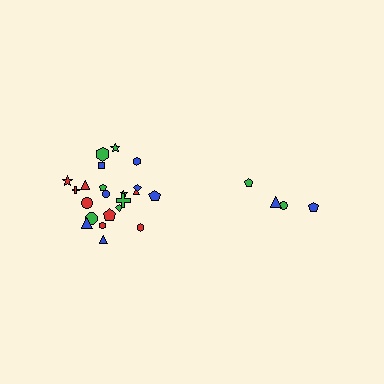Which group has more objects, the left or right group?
The left group.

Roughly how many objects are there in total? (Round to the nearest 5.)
Roughly 25 objects in total.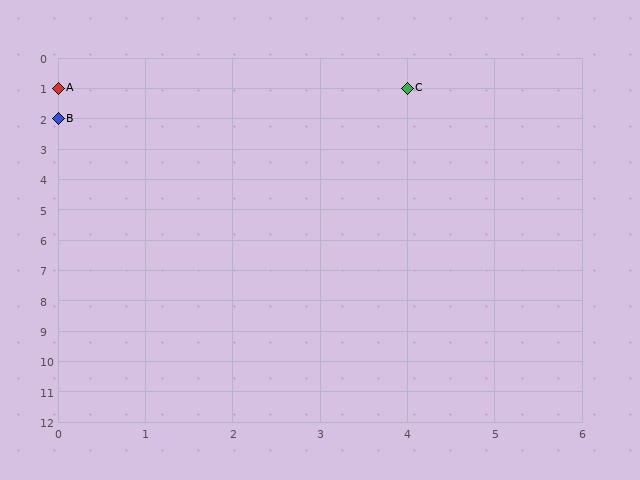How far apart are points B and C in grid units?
Points B and C are 4 columns and 1 row apart (about 4.1 grid units diagonally).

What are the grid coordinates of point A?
Point A is at grid coordinates (0, 1).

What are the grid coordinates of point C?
Point C is at grid coordinates (4, 1).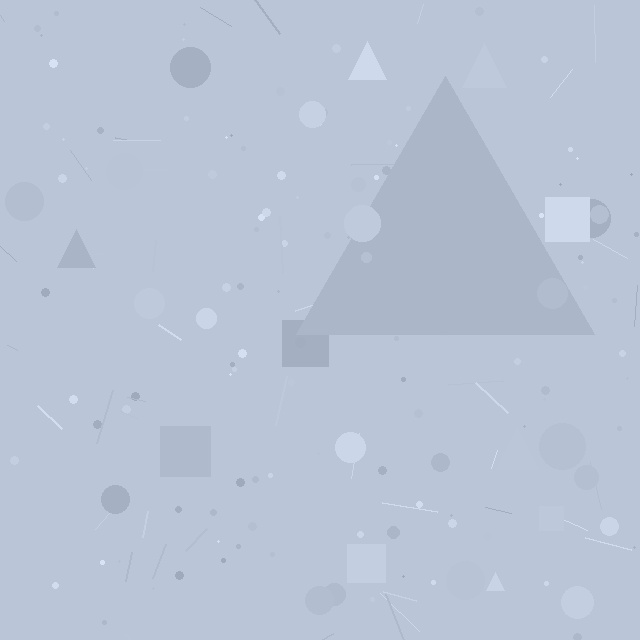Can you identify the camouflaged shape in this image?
The camouflaged shape is a triangle.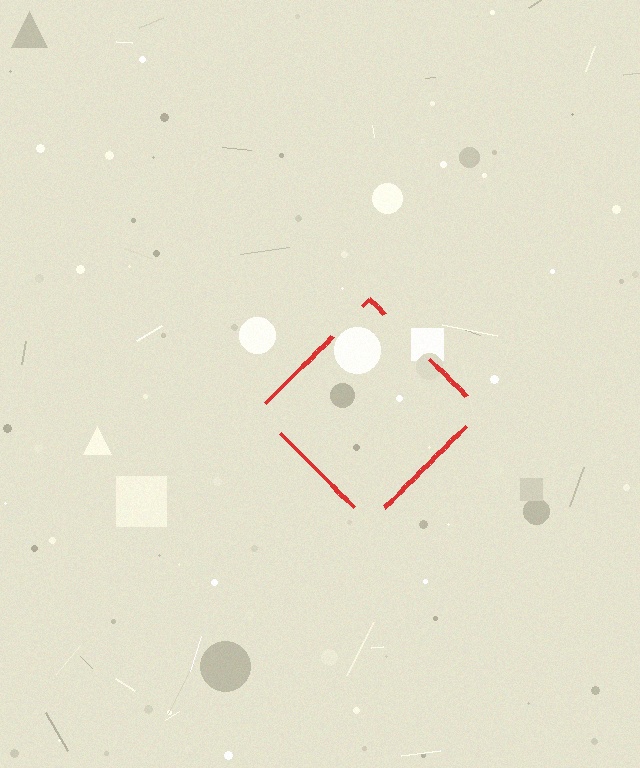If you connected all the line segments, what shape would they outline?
They would outline a diamond.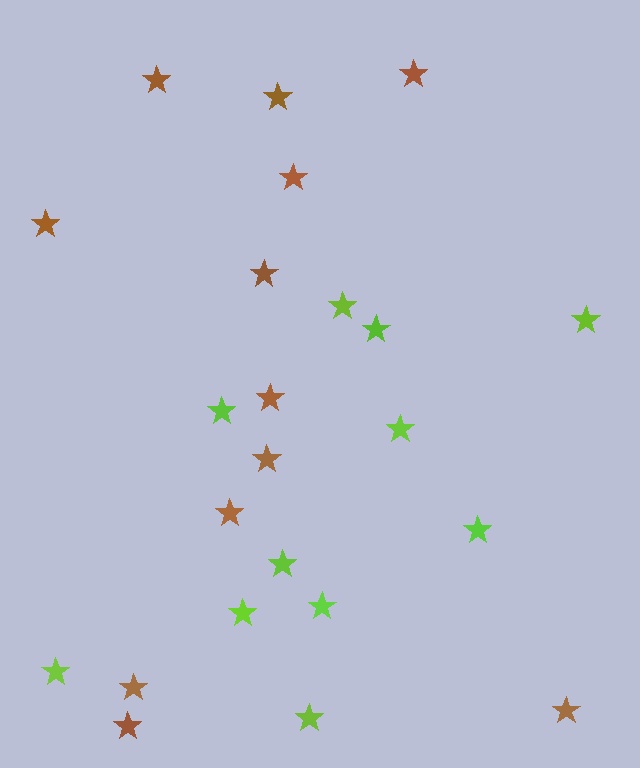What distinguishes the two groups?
There are 2 groups: one group of brown stars (12) and one group of lime stars (11).